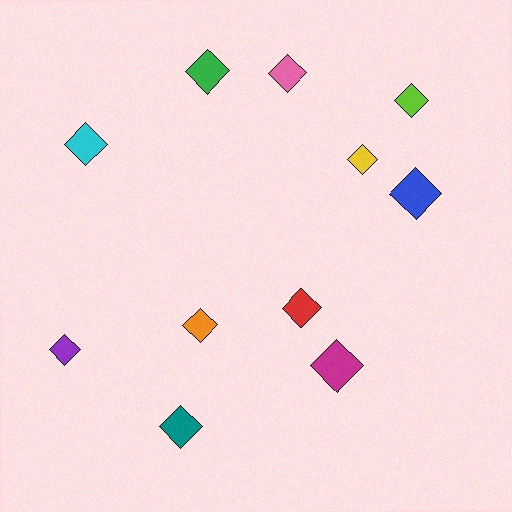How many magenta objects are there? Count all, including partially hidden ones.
There is 1 magenta object.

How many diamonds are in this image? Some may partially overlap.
There are 11 diamonds.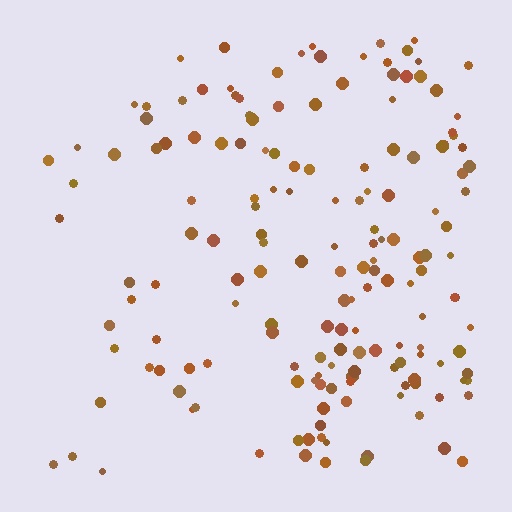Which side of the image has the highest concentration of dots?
The right.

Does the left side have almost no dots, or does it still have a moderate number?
Still a moderate number, just noticeably fewer than the right.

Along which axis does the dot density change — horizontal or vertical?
Horizontal.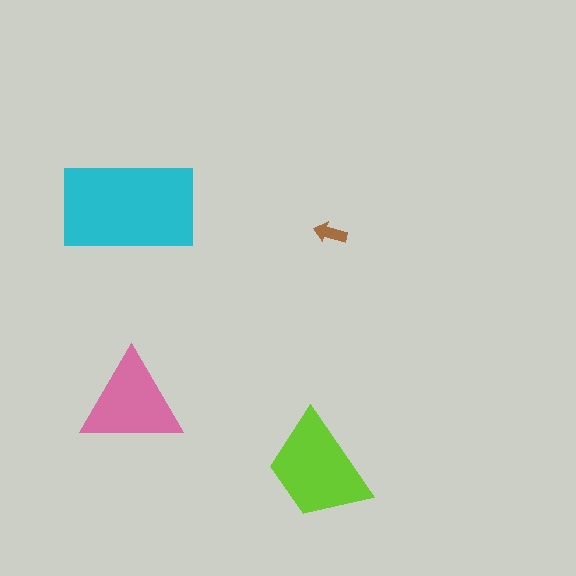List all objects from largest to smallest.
The cyan rectangle, the lime trapezoid, the pink triangle, the brown arrow.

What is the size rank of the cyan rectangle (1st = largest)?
1st.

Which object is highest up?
The cyan rectangle is topmost.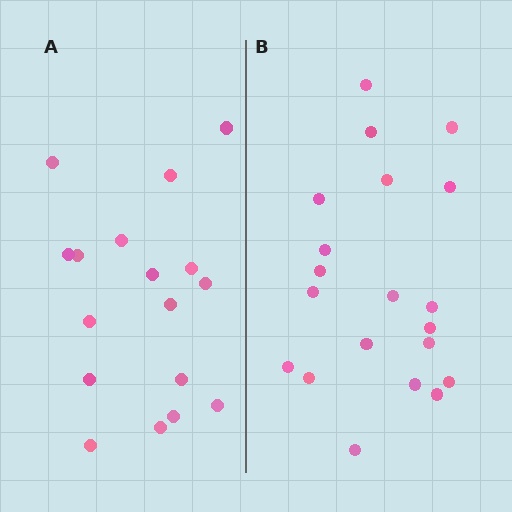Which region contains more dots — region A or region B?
Region B (the right region) has more dots.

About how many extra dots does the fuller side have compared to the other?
Region B has just a few more — roughly 2 or 3 more dots than region A.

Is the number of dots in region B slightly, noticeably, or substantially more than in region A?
Region B has only slightly more — the two regions are fairly close. The ratio is roughly 1.2 to 1.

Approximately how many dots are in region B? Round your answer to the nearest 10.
About 20 dots.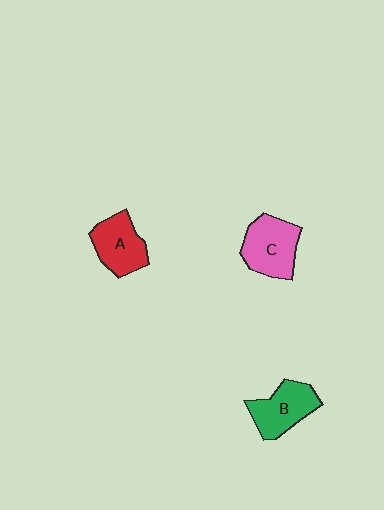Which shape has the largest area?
Shape C (pink).